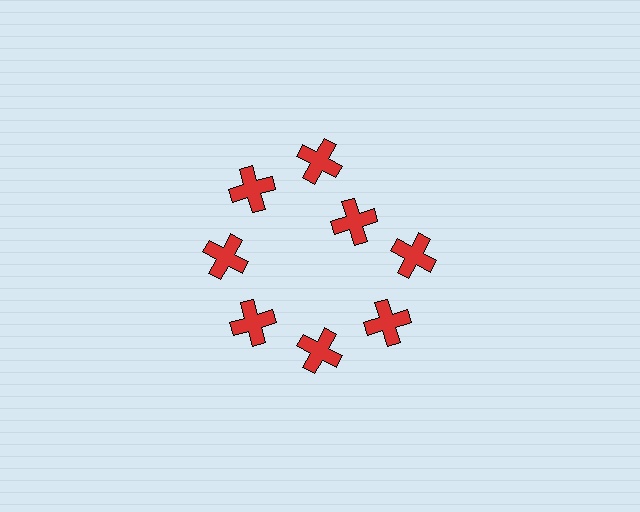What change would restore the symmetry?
The symmetry would be restored by moving it outward, back onto the ring so that all 8 crosses sit at equal angles and equal distance from the center.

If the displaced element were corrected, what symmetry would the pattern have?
It would have 8-fold rotational symmetry — the pattern would map onto itself every 45 degrees.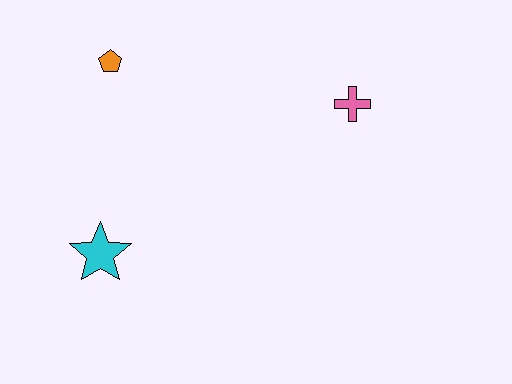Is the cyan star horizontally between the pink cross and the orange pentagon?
No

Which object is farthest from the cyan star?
The pink cross is farthest from the cyan star.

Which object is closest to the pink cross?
The orange pentagon is closest to the pink cross.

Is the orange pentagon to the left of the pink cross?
Yes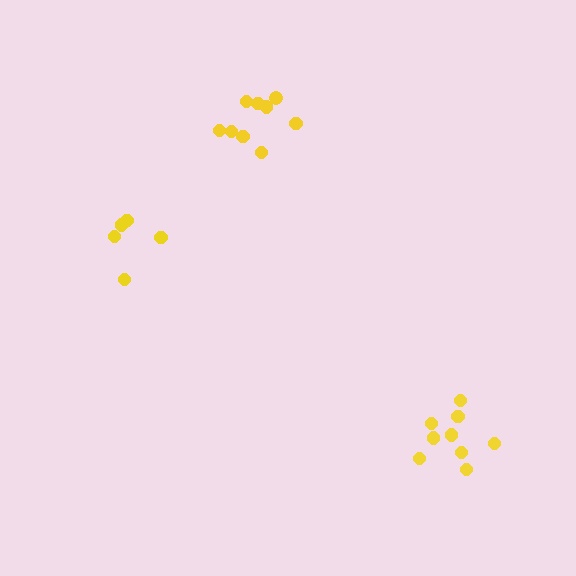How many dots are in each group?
Group 1: 9 dots, Group 2: 9 dots, Group 3: 5 dots (23 total).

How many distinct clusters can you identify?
There are 3 distinct clusters.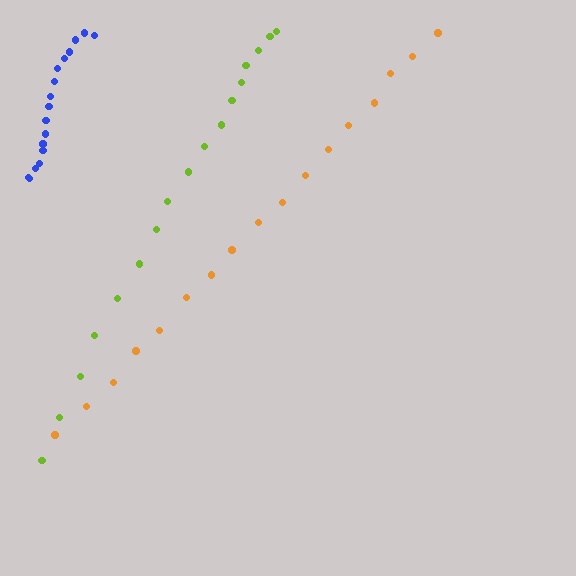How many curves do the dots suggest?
There are 3 distinct paths.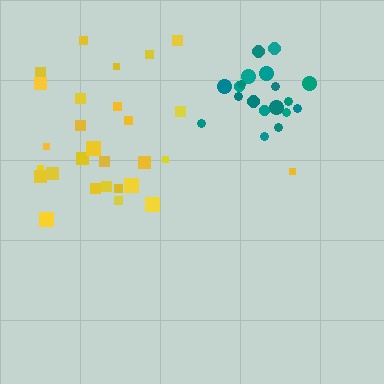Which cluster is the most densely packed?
Teal.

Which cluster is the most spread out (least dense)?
Yellow.